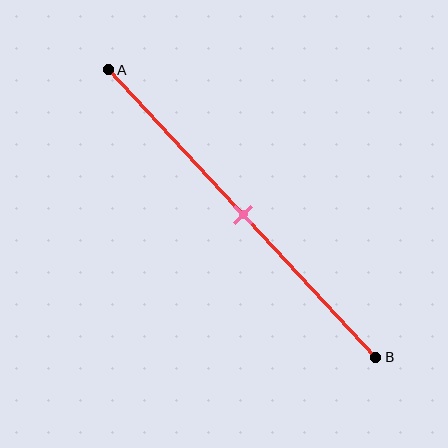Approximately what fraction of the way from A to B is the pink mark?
The pink mark is approximately 50% of the way from A to B.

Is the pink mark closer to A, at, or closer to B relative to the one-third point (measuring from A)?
The pink mark is closer to point B than the one-third point of segment AB.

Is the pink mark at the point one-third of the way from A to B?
No, the mark is at about 50% from A, not at the 33% one-third point.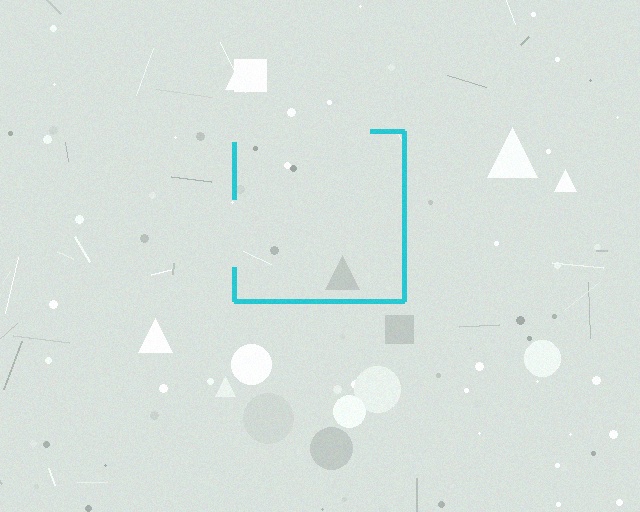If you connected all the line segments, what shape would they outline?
They would outline a square.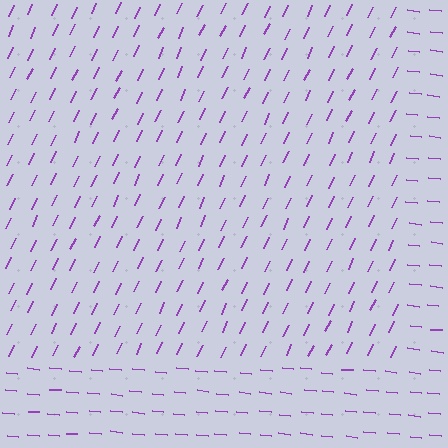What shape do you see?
I see a rectangle.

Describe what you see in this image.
The image is filled with small purple line segments. A rectangle region in the image has lines oriented differently from the surrounding lines, creating a visible texture boundary.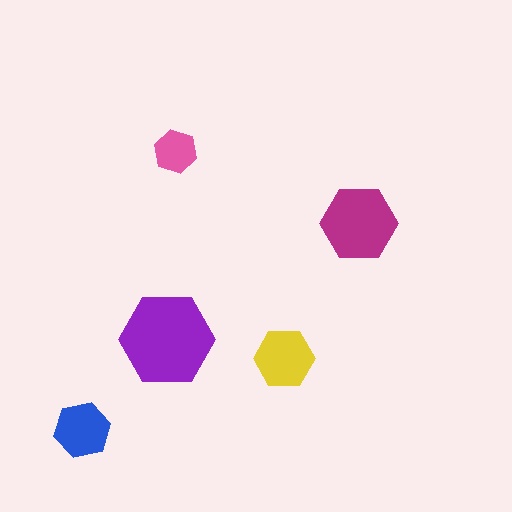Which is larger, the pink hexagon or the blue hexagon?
The blue one.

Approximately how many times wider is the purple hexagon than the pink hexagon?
About 2 times wider.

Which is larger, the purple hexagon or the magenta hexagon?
The purple one.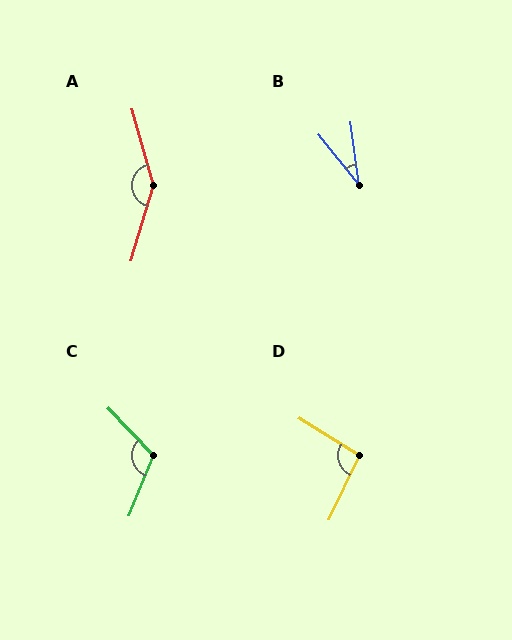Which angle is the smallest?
B, at approximately 31 degrees.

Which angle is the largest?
A, at approximately 148 degrees.